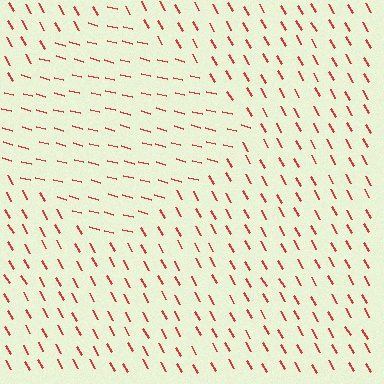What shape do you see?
I see a diamond.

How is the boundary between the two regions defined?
The boundary is defined purely by a change in line orientation (approximately 45 degrees difference). All lines are the same color and thickness.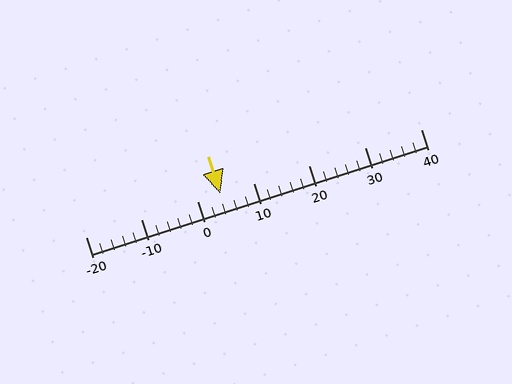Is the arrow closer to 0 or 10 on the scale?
The arrow is closer to 0.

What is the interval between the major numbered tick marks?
The major tick marks are spaced 10 units apart.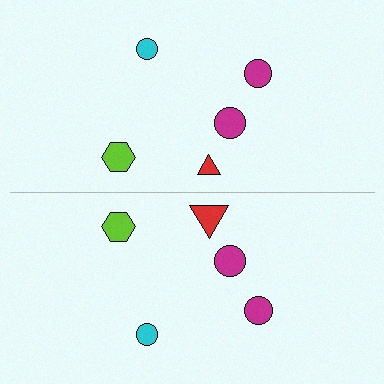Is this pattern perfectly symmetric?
No, the pattern is not perfectly symmetric. The red triangle on the bottom side has a different size than its mirror counterpart.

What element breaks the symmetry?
The red triangle on the bottom side has a different size than its mirror counterpart.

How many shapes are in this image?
There are 10 shapes in this image.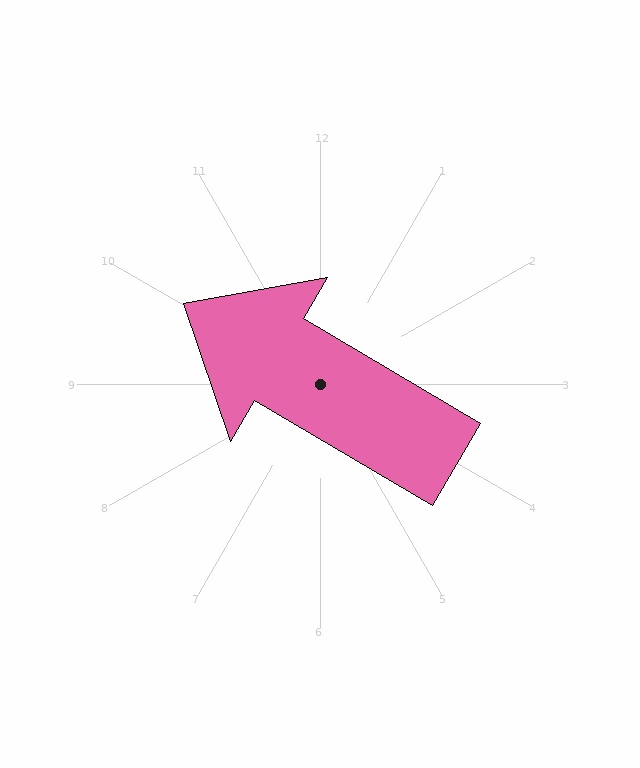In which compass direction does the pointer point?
Northwest.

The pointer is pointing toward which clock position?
Roughly 10 o'clock.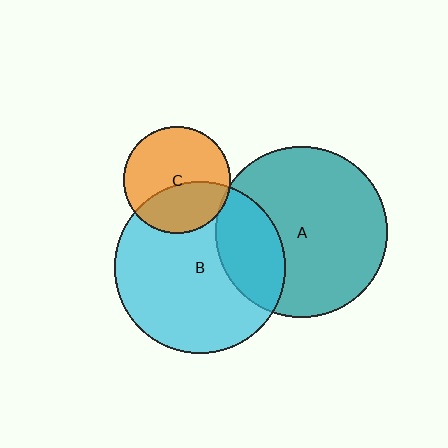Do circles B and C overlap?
Yes.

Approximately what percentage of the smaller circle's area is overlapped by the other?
Approximately 40%.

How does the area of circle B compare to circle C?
Approximately 2.6 times.